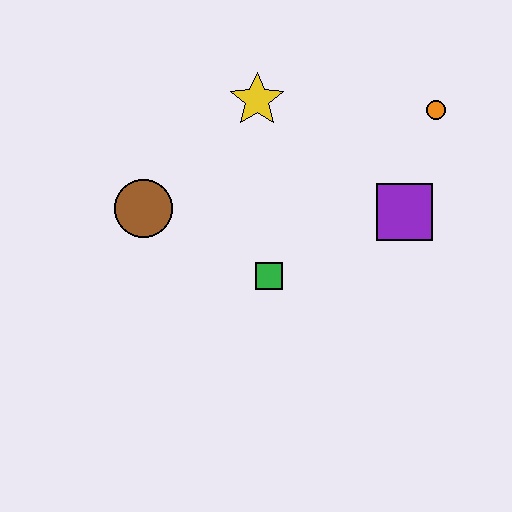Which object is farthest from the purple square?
The brown circle is farthest from the purple square.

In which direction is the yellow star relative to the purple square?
The yellow star is to the left of the purple square.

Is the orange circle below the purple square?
No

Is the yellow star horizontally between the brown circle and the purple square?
Yes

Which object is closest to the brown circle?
The green square is closest to the brown circle.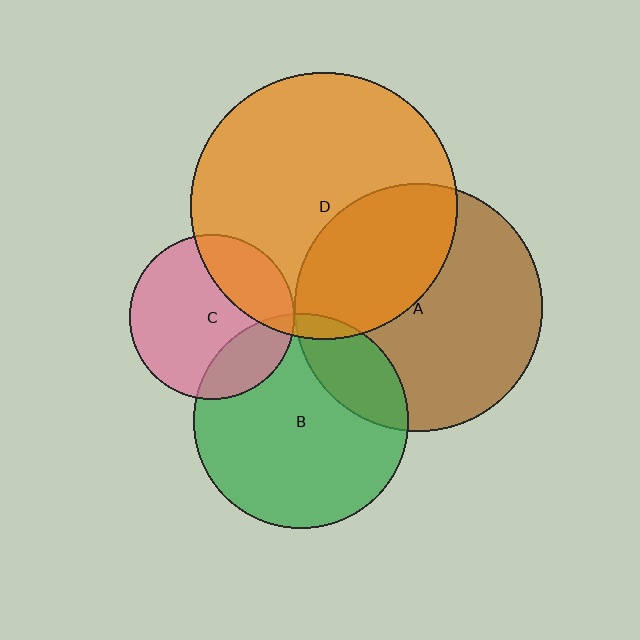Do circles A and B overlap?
Yes.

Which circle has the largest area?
Circle D (orange).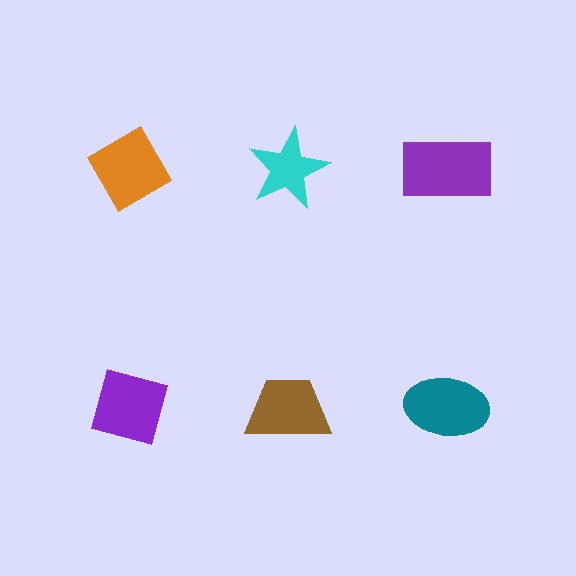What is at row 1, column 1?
An orange diamond.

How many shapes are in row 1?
3 shapes.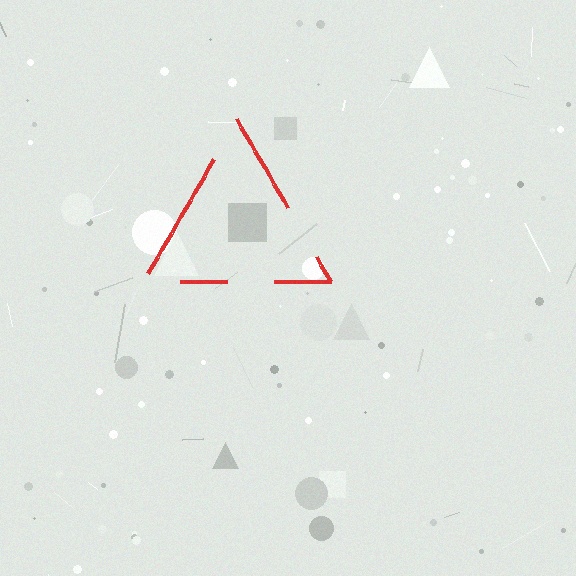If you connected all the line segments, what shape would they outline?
They would outline a triangle.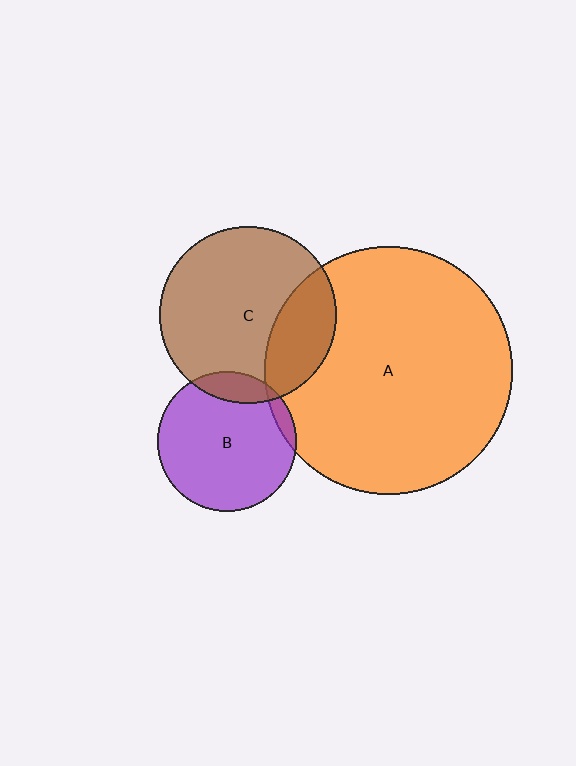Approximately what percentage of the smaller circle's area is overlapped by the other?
Approximately 5%.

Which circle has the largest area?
Circle A (orange).